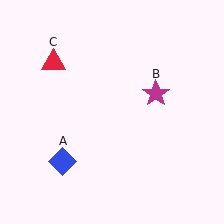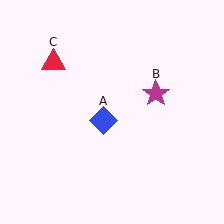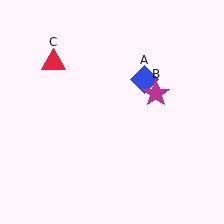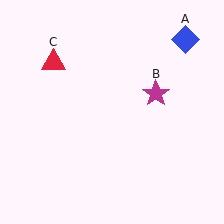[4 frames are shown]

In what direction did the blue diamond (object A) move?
The blue diamond (object A) moved up and to the right.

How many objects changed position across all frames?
1 object changed position: blue diamond (object A).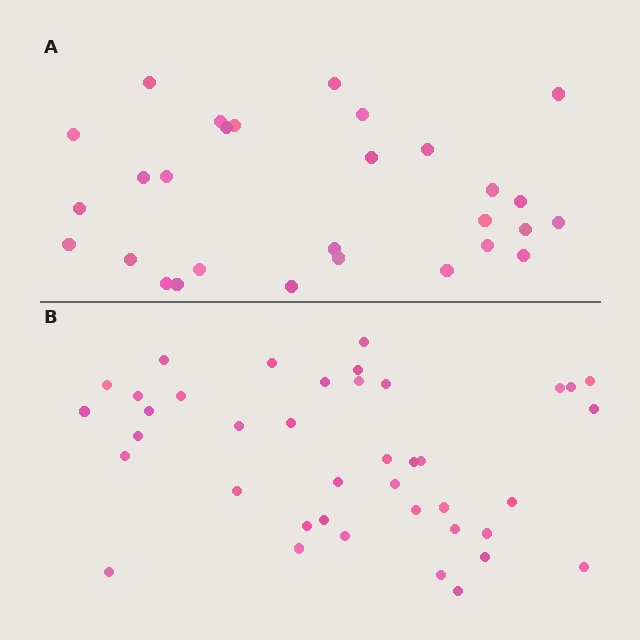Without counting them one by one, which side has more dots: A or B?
Region B (the bottom region) has more dots.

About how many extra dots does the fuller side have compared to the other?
Region B has roughly 12 or so more dots than region A.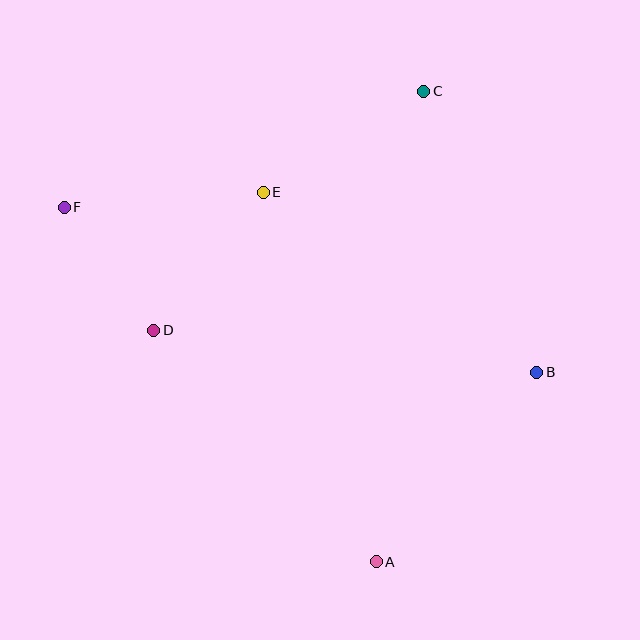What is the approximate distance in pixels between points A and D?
The distance between A and D is approximately 321 pixels.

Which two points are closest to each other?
Points D and F are closest to each other.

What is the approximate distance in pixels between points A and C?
The distance between A and C is approximately 473 pixels.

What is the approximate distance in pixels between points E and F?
The distance between E and F is approximately 199 pixels.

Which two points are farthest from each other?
Points B and F are farthest from each other.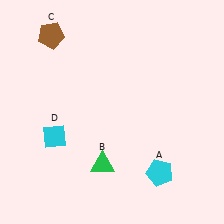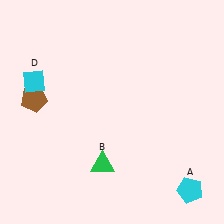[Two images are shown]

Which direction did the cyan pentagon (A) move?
The cyan pentagon (A) moved right.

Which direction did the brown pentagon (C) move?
The brown pentagon (C) moved down.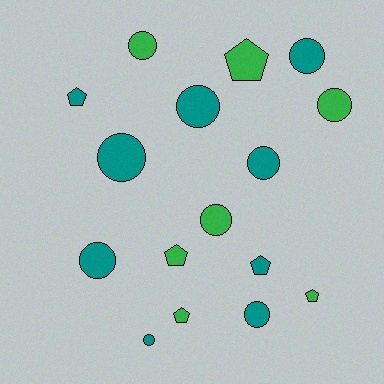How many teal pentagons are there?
There are 2 teal pentagons.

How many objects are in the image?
There are 16 objects.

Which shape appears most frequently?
Circle, with 10 objects.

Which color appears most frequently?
Teal, with 9 objects.